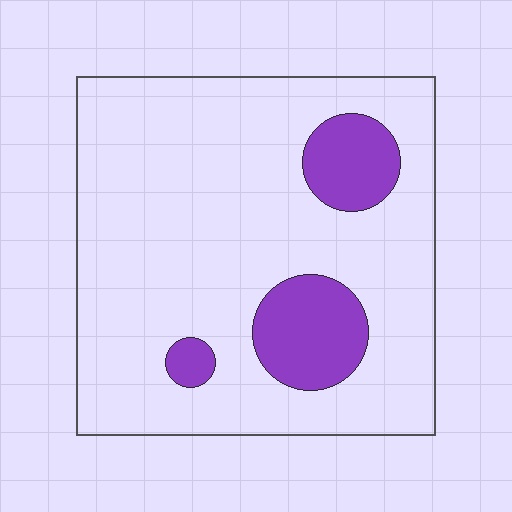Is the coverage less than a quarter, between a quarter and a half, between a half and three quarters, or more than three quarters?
Less than a quarter.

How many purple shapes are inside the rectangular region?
3.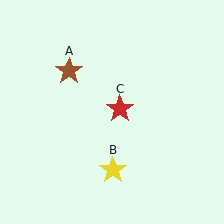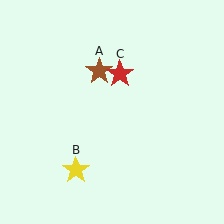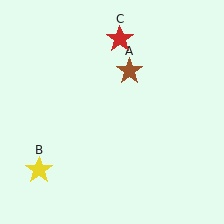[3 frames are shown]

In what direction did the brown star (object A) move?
The brown star (object A) moved right.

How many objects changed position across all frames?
3 objects changed position: brown star (object A), yellow star (object B), red star (object C).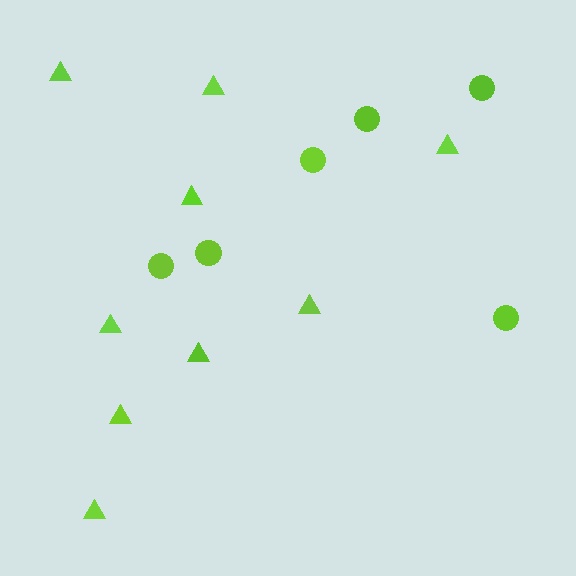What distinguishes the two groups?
There are 2 groups: one group of triangles (9) and one group of circles (6).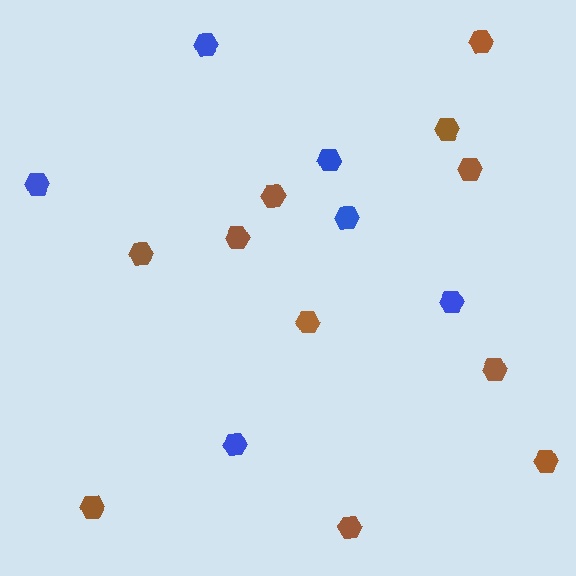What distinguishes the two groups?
There are 2 groups: one group of brown hexagons (11) and one group of blue hexagons (6).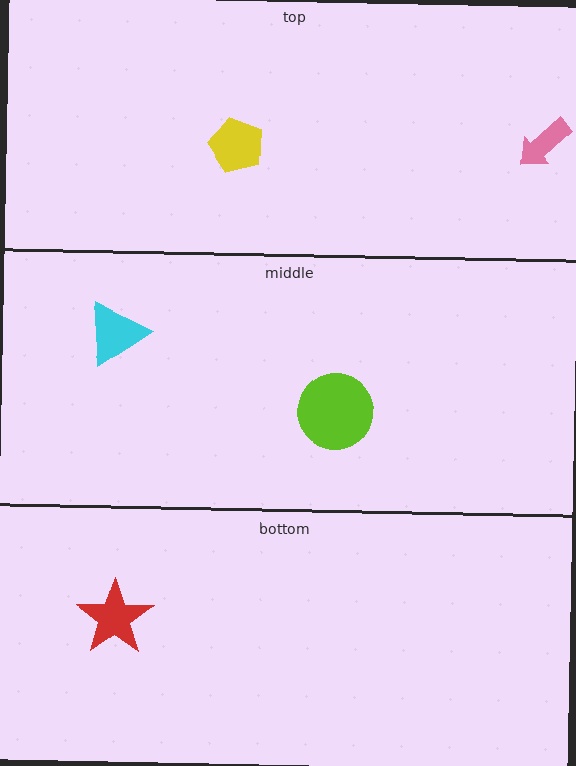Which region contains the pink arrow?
The top region.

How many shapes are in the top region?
2.